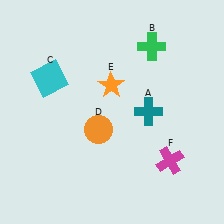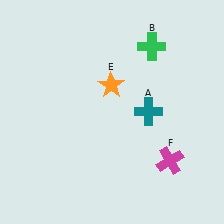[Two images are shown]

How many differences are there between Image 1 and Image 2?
There are 2 differences between the two images.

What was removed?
The orange circle (D), the cyan square (C) were removed in Image 2.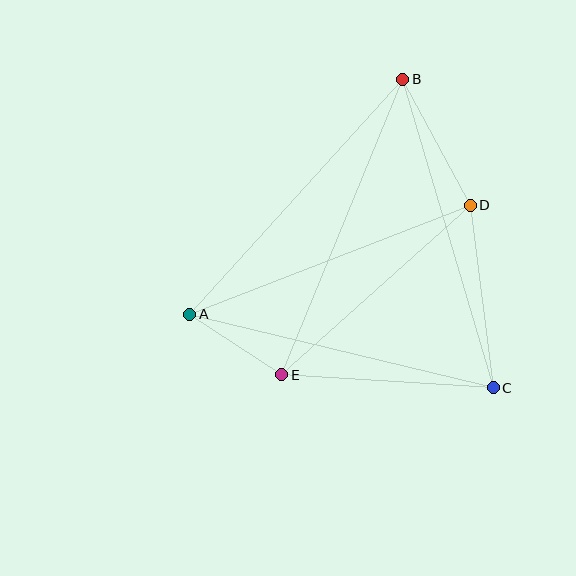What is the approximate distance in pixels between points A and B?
The distance between A and B is approximately 317 pixels.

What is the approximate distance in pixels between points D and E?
The distance between D and E is approximately 253 pixels.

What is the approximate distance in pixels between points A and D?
The distance between A and D is approximately 300 pixels.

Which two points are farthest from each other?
Points B and C are farthest from each other.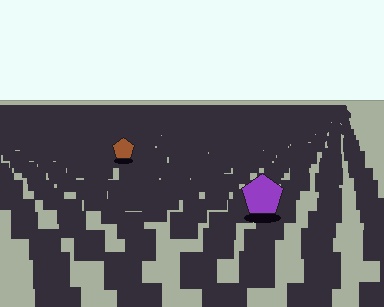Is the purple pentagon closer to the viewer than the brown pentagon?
Yes. The purple pentagon is closer — you can tell from the texture gradient: the ground texture is coarser near it.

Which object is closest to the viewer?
The purple pentagon is closest. The texture marks near it are larger and more spread out.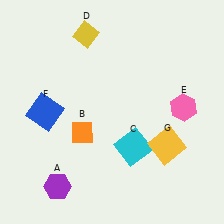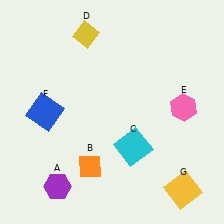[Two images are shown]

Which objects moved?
The objects that moved are: the orange diamond (B), the yellow square (G).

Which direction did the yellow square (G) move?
The yellow square (G) moved down.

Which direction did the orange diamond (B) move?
The orange diamond (B) moved down.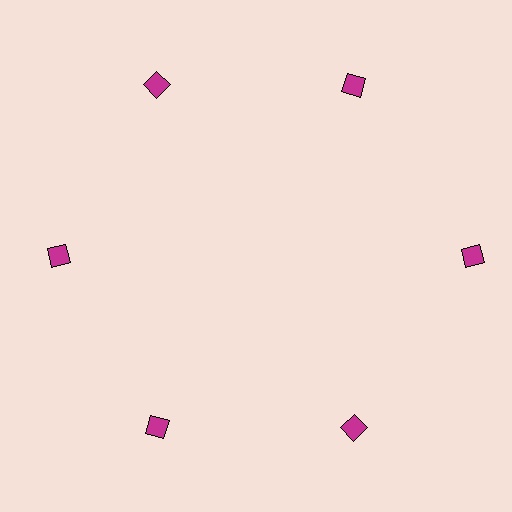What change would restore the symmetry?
The symmetry would be restored by moving it inward, back onto the ring so that all 6 squares sit at equal angles and equal distance from the center.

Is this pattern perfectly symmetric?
No. The 6 magenta squares are arranged in a ring, but one element near the 3 o'clock position is pushed outward from the center, breaking the 6-fold rotational symmetry.